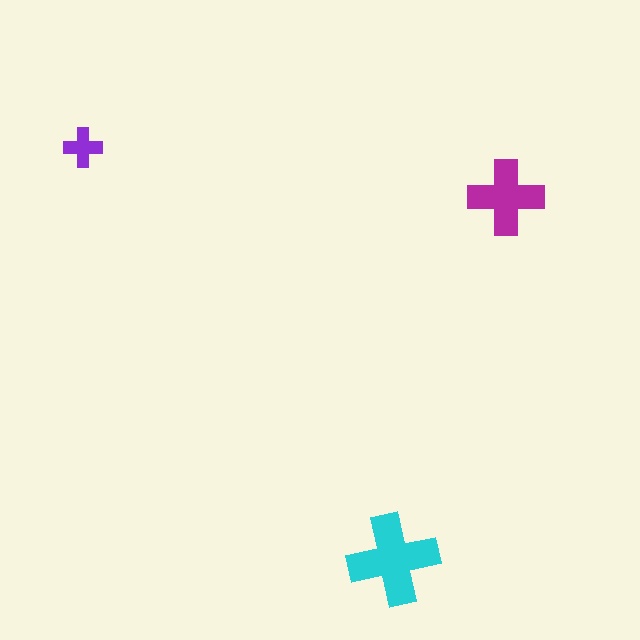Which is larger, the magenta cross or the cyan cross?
The cyan one.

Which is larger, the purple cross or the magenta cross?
The magenta one.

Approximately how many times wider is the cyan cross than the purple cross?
About 2.5 times wider.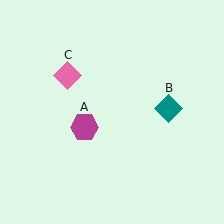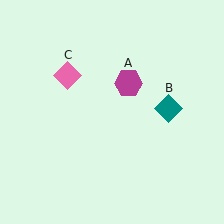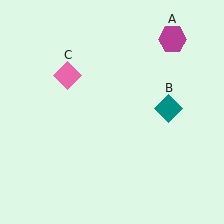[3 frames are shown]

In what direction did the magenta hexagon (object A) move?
The magenta hexagon (object A) moved up and to the right.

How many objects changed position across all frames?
1 object changed position: magenta hexagon (object A).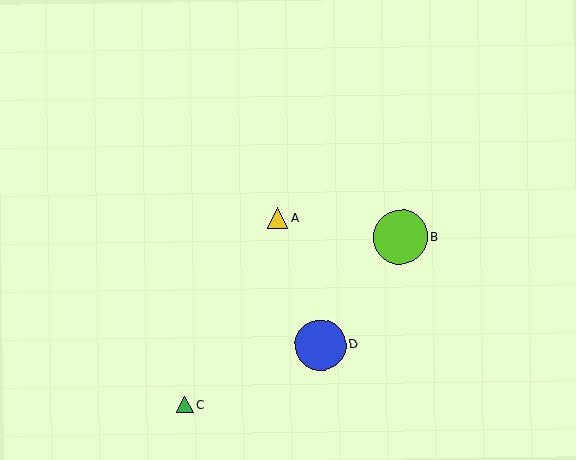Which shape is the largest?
The lime circle (labeled B) is the largest.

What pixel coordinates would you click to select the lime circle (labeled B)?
Click at (401, 237) to select the lime circle B.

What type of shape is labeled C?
Shape C is a green triangle.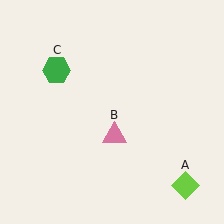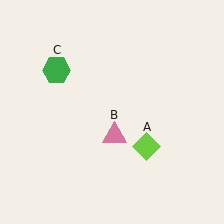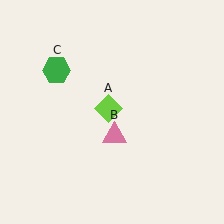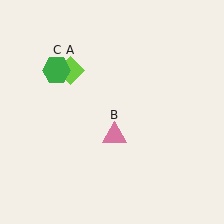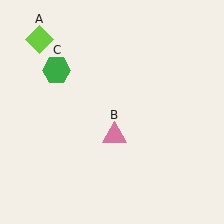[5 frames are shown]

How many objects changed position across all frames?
1 object changed position: lime diamond (object A).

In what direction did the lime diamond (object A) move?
The lime diamond (object A) moved up and to the left.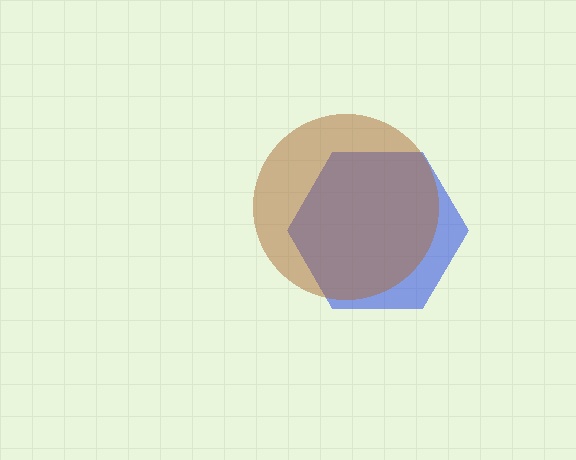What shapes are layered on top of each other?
The layered shapes are: a blue hexagon, a brown circle.